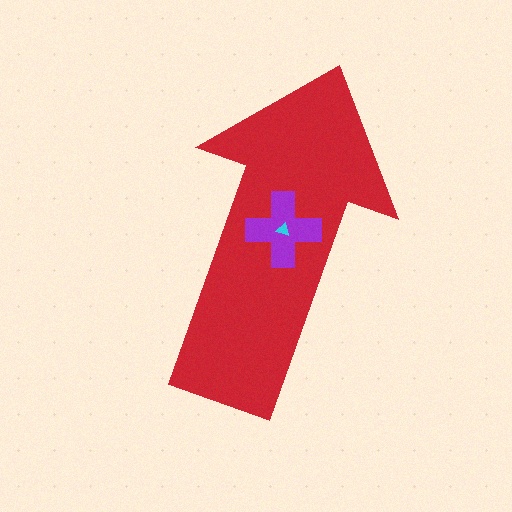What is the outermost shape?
The red arrow.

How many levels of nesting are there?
3.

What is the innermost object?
The cyan triangle.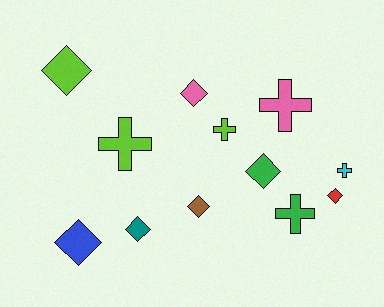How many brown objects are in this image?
There is 1 brown object.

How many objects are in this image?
There are 12 objects.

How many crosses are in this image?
There are 5 crosses.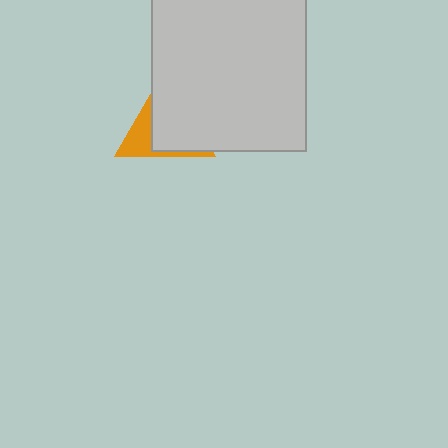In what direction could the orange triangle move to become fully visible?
The orange triangle could move left. That would shift it out from behind the light gray square entirely.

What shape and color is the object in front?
The object in front is a light gray square.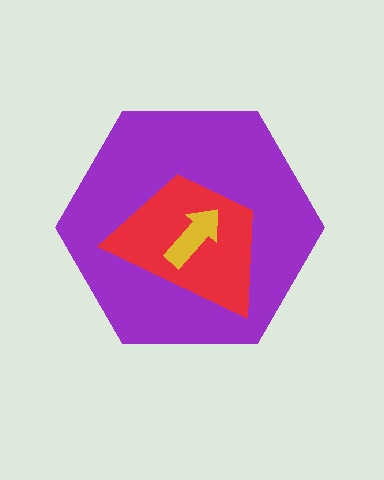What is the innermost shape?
The yellow arrow.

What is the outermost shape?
The purple hexagon.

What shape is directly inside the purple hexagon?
The red trapezoid.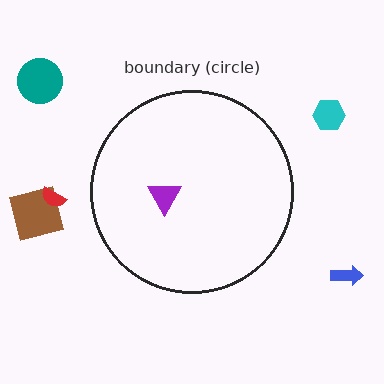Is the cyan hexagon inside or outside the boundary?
Outside.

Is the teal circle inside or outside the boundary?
Outside.